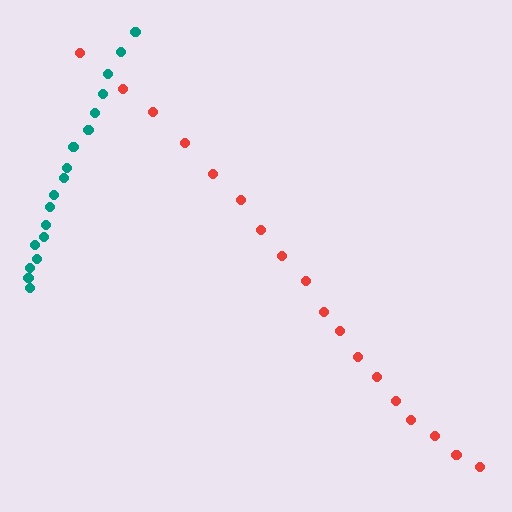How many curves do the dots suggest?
There are 2 distinct paths.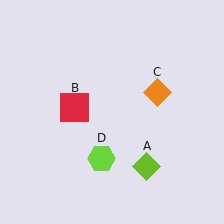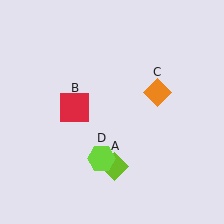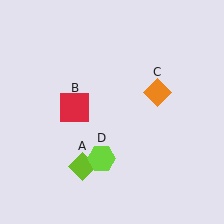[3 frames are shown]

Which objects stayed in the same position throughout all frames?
Red square (object B) and orange diamond (object C) and lime hexagon (object D) remained stationary.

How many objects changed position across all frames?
1 object changed position: lime diamond (object A).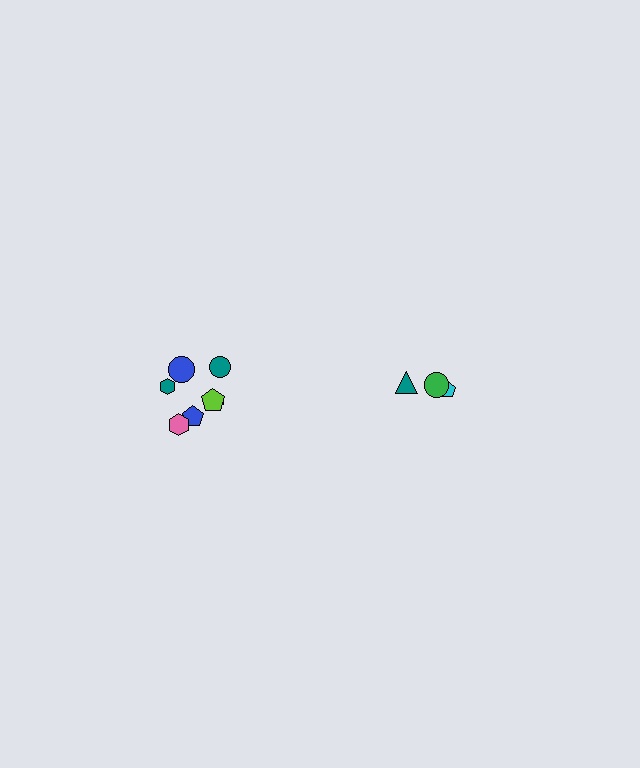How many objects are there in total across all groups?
There are 10 objects.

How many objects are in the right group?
There are 3 objects.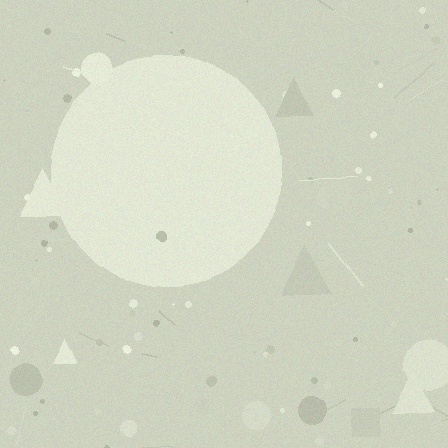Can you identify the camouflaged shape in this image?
The camouflaged shape is a circle.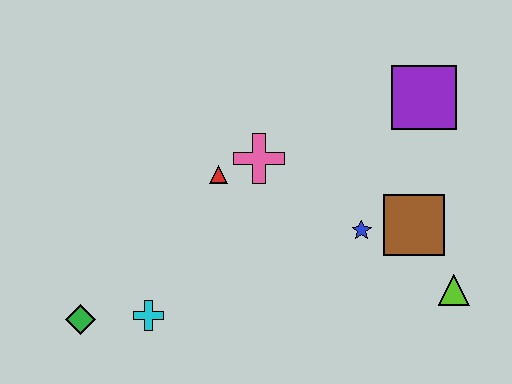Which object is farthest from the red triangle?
The lime triangle is farthest from the red triangle.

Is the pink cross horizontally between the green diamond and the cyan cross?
No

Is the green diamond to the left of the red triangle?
Yes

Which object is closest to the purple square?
The brown square is closest to the purple square.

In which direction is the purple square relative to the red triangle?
The purple square is to the right of the red triangle.